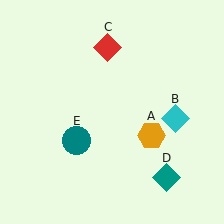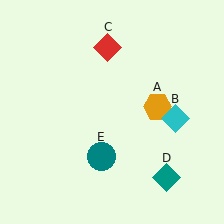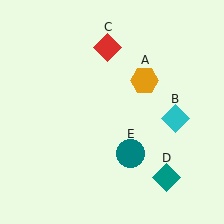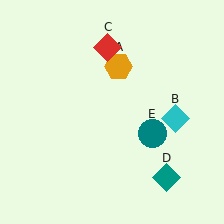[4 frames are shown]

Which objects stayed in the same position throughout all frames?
Cyan diamond (object B) and red diamond (object C) and teal diamond (object D) remained stationary.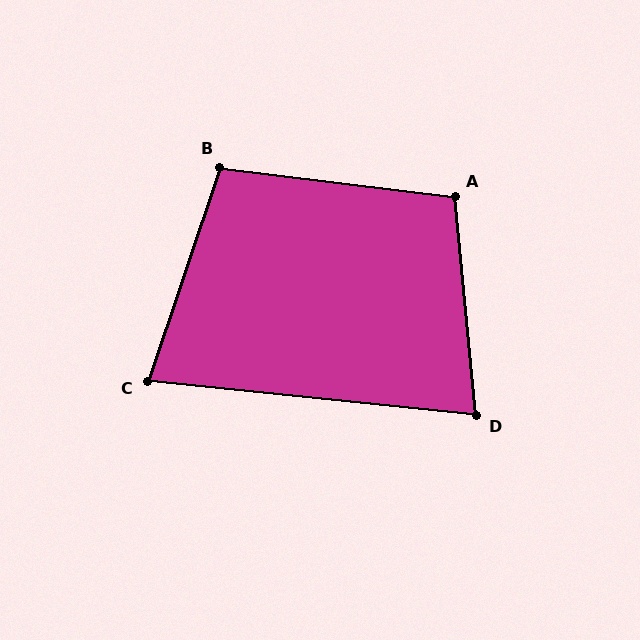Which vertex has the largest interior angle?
A, at approximately 103 degrees.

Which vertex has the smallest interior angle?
C, at approximately 77 degrees.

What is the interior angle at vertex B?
Approximately 101 degrees (obtuse).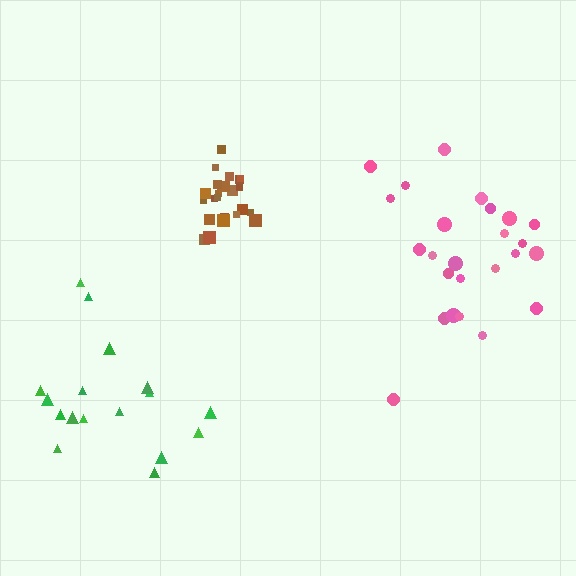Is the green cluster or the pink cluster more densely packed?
Pink.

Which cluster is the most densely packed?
Brown.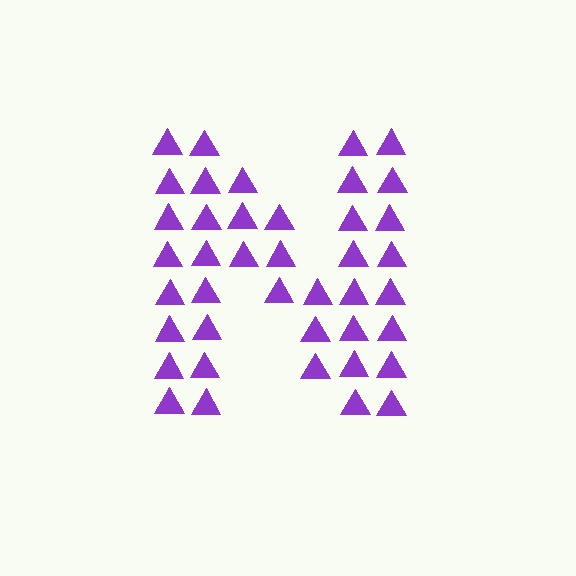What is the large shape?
The large shape is the letter N.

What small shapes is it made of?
It is made of small triangles.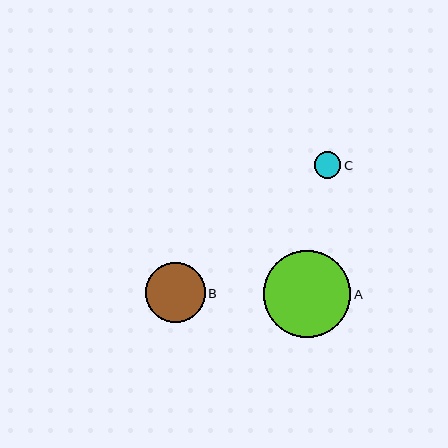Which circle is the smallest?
Circle C is the smallest with a size of approximately 26 pixels.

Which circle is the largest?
Circle A is the largest with a size of approximately 87 pixels.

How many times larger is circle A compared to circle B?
Circle A is approximately 1.5 times the size of circle B.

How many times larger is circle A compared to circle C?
Circle A is approximately 3.3 times the size of circle C.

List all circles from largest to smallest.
From largest to smallest: A, B, C.